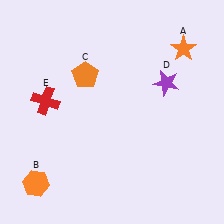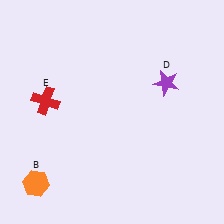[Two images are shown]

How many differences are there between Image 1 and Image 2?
There are 2 differences between the two images.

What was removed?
The orange pentagon (C), the orange star (A) were removed in Image 2.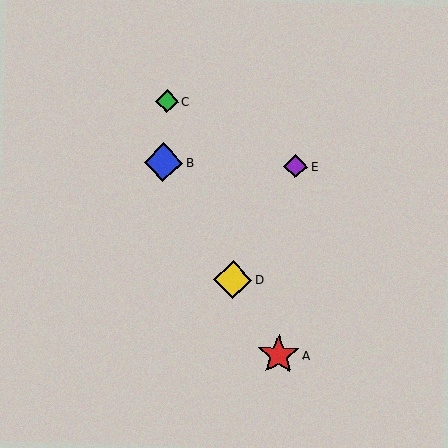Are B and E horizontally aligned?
Yes, both are at y≈162.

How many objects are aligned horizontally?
2 objects (B, E) are aligned horizontally.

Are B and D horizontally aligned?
No, B is at y≈162 and D is at y≈280.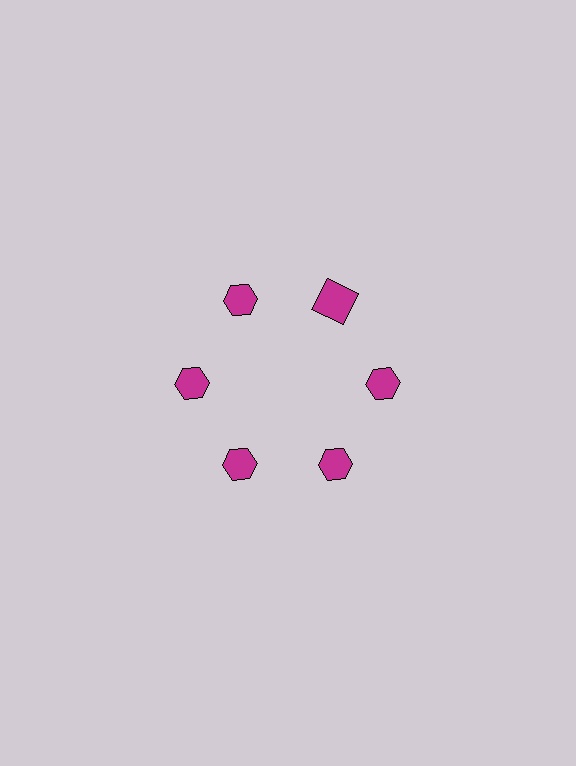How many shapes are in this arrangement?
There are 6 shapes arranged in a ring pattern.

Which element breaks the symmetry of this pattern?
The magenta square at roughly the 1 o'clock position breaks the symmetry. All other shapes are magenta hexagons.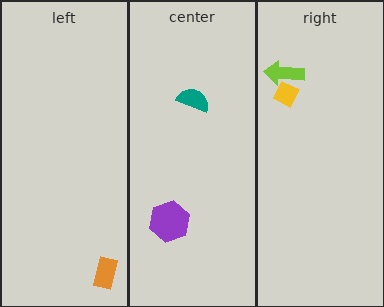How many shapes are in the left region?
1.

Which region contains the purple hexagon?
The center region.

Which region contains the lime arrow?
The right region.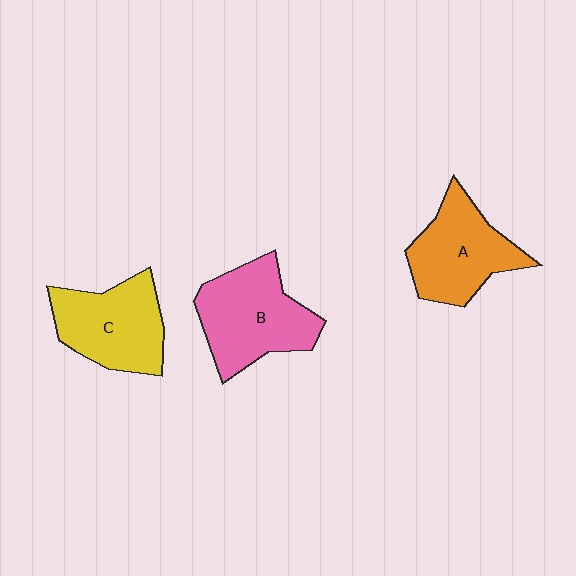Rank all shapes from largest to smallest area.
From largest to smallest: B (pink), C (yellow), A (orange).